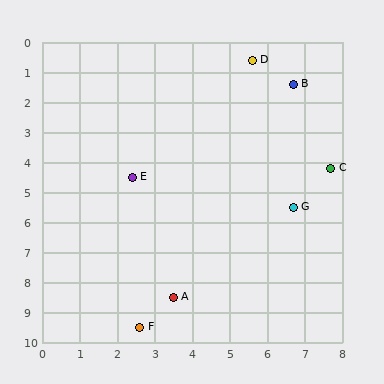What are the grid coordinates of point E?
Point E is at approximately (2.4, 4.5).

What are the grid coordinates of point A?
Point A is at approximately (3.5, 8.5).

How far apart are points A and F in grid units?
Points A and F are about 1.3 grid units apart.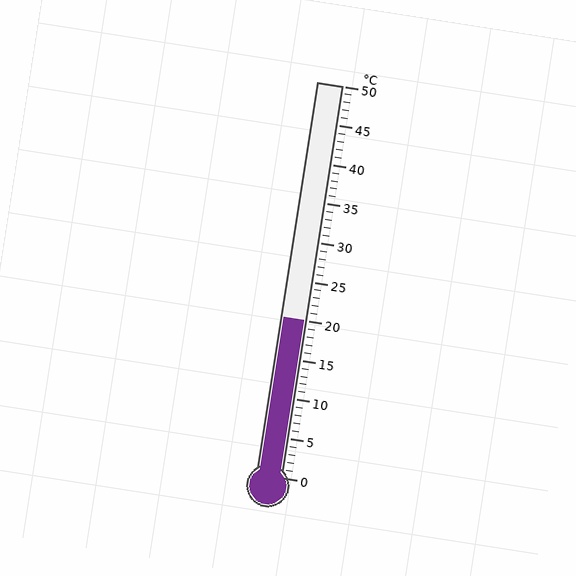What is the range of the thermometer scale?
The thermometer scale ranges from 0°C to 50°C.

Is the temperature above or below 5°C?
The temperature is above 5°C.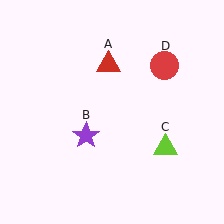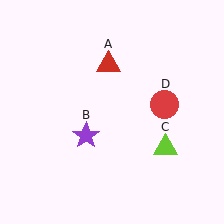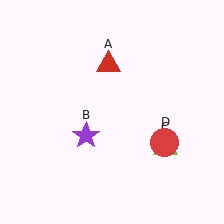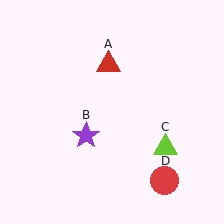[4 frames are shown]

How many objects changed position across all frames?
1 object changed position: red circle (object D).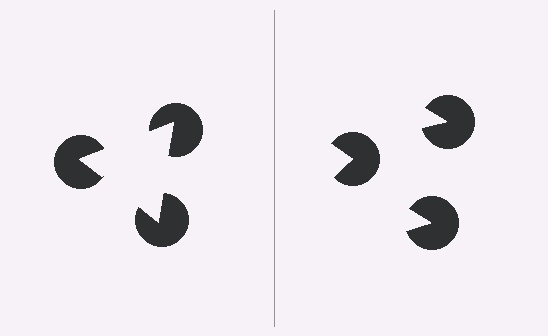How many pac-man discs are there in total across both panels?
6 — 3 on each side.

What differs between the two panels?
The pac-man discs are positioned identically on both sides; only the wedge orientations differ. On the left they align to a triangle; on the right they are misaligned.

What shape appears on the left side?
An illusory triangle.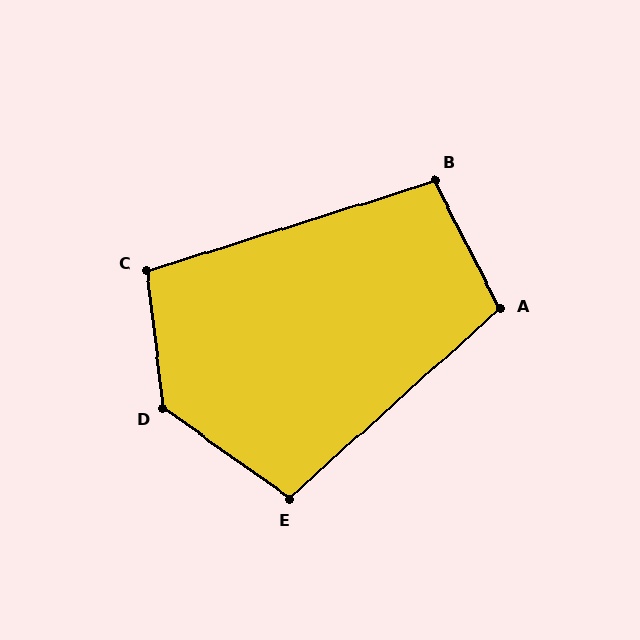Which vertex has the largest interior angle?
D, at approximately 132 degrees.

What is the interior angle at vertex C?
Approximately 101 degrees (obtuse).